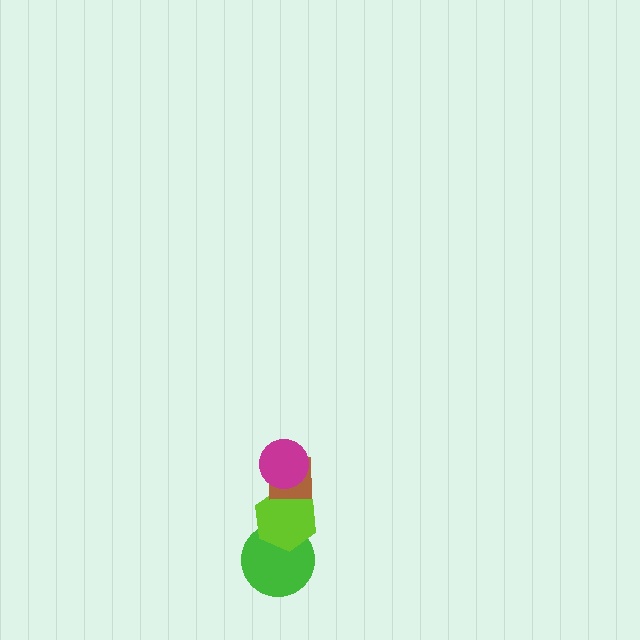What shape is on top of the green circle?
The lime hexagon is on top of the green circle.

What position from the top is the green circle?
The green circle is 4th from the top.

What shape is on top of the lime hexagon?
The brown square is on top of the lime hexagon.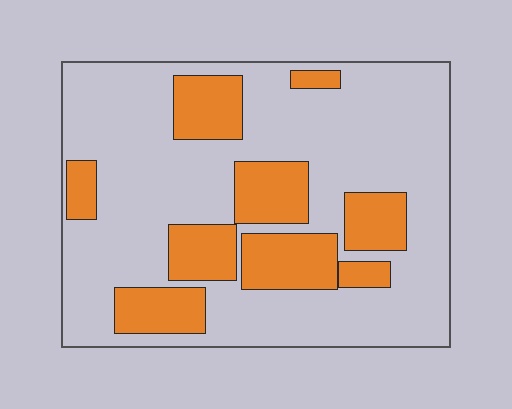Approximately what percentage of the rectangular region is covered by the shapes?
Approximately 30%.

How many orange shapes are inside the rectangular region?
9.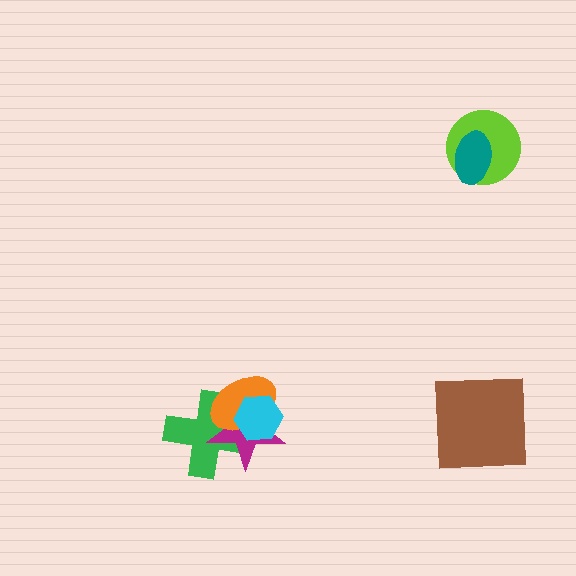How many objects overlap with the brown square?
0 objects overlap with the brown square.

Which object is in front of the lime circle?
The teal ellipse is in front of the lime circle.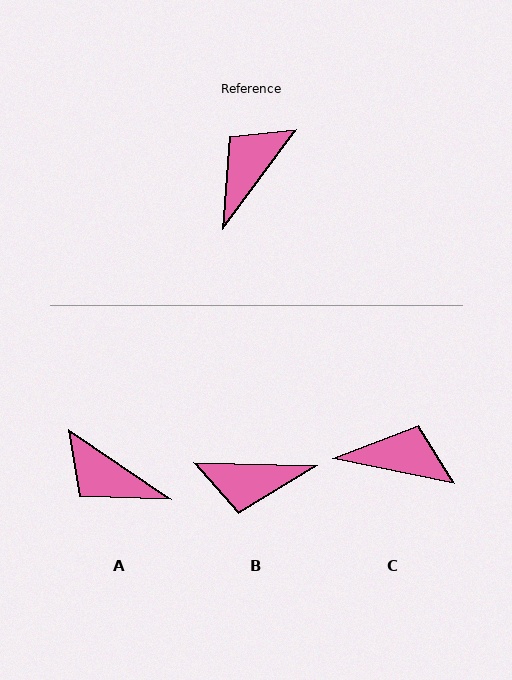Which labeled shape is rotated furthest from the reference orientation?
B, about 126 degrees away.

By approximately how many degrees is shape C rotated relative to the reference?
Approximately 65 degrees clockwise.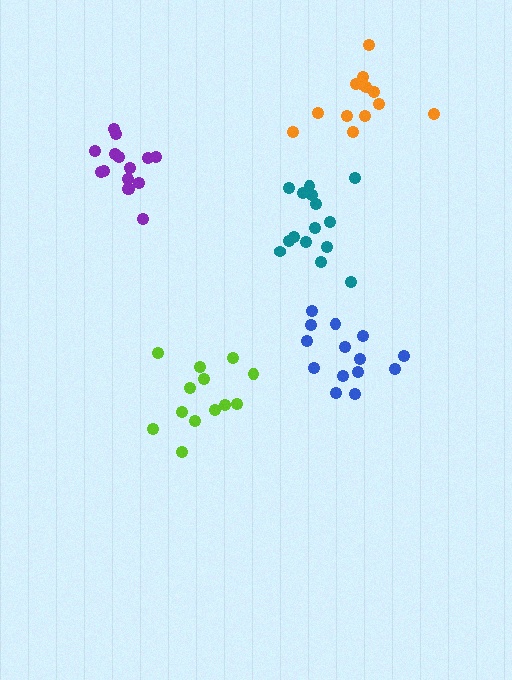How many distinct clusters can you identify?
There are 5 distinct clusters.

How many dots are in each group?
Group 1: 16 dots, Group 2: 13 dots, Group 3: 14 dots, Group 4: 13 dots, Group 5: 15 dots (71 total).